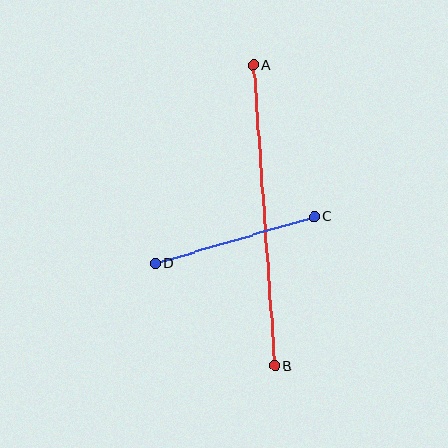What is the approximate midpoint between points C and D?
The midpoint is at approximately (235, 240) pixels.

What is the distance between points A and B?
The distance is approximately 301 pixels.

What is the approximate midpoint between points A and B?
The midpoint is at approximately (264, 216) pixels.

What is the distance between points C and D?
The distance is approximately 166 pixels.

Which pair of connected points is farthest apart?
Points A and B are farthest apart.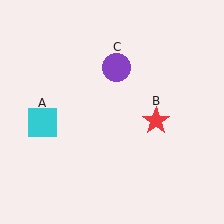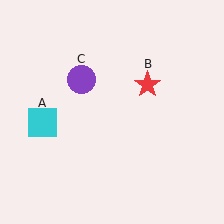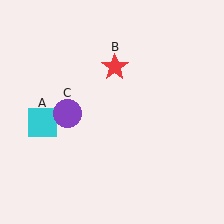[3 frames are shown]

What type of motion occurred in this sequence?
The red star (object B), purple circle (object C) rotated counterclockwise around the center of the scene.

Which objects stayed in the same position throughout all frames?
Cyan square (object A) remained stationary.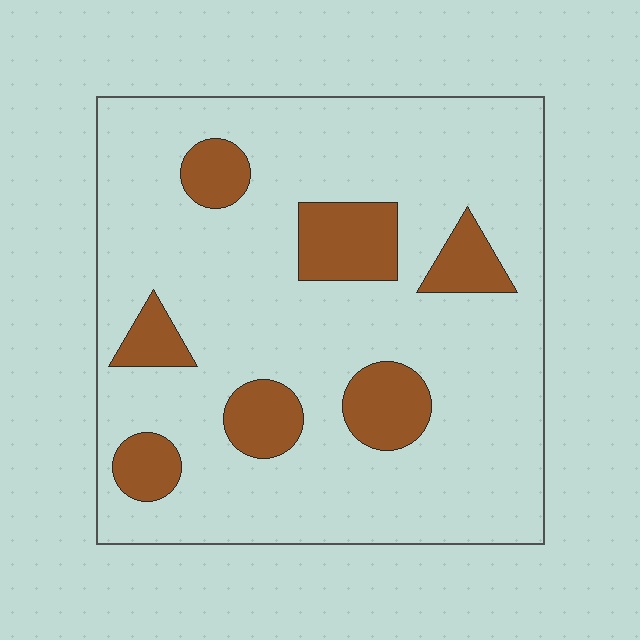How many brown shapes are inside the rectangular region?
7.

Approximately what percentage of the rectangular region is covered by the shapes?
Approximately 15%.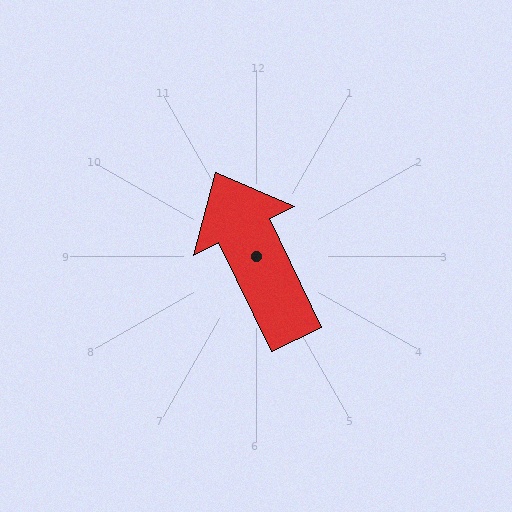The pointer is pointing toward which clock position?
Roughly 11 o'clock.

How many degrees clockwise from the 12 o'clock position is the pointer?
Approximately 334 degrees.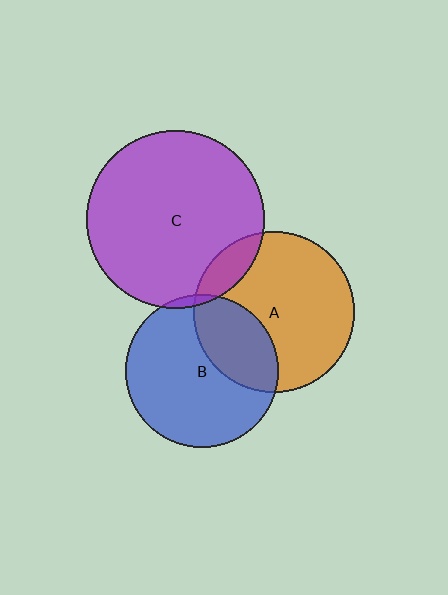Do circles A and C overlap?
Yes.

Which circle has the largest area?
Circle C (purple).